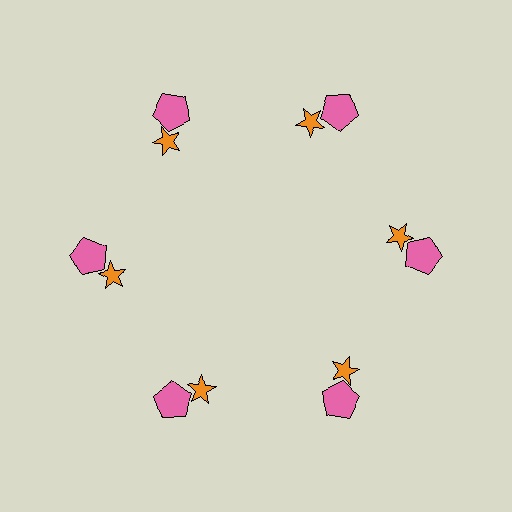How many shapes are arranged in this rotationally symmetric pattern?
There are 12 shapes, arranged in 6 groups of 2.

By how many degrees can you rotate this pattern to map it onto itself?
The pattern maps onto itself every 60 degrees of rotation.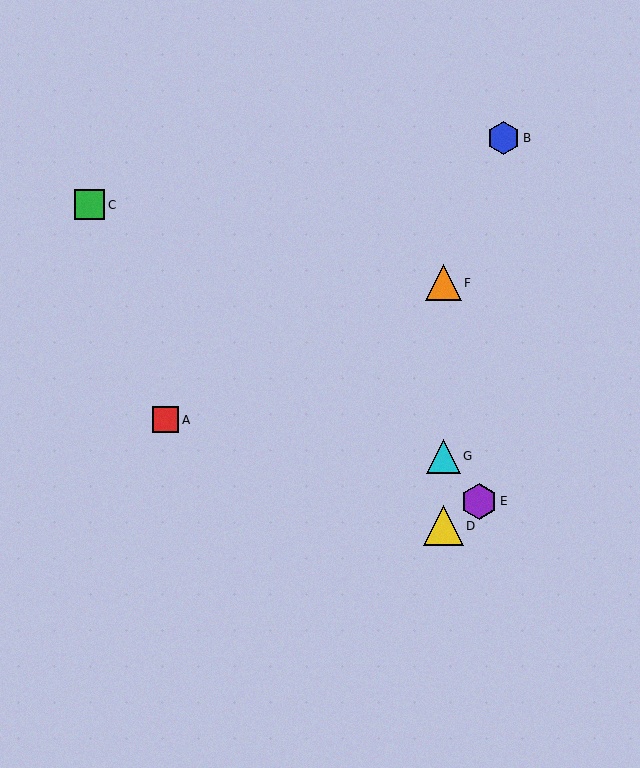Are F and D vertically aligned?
Yes, both are at x≈444.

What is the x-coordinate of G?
Object G is at x≈444.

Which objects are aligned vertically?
Objects D, F, G are aligned vertically.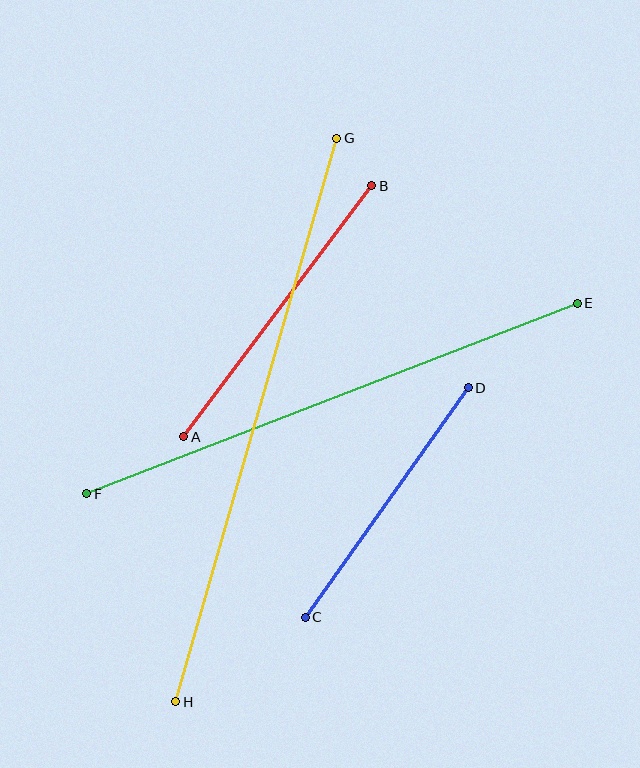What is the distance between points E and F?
The distance is approximately 526 pixels.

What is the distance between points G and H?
The distance is approximately 586 pixels.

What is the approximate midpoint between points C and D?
The midpoint is at approximately (387, 503) pixels.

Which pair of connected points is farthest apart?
Points G and H are farthest apart.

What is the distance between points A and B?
The distance is approximately 313 pixels.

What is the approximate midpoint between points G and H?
The midpoint is at approximately (256, 420) pixels.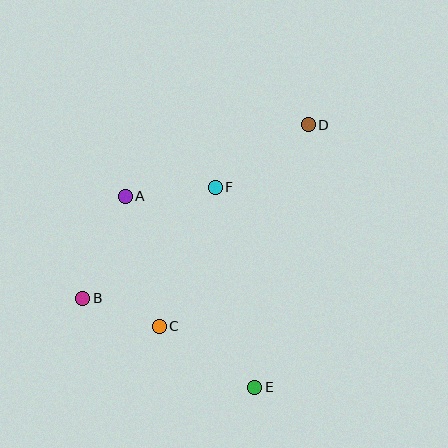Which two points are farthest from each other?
Points B and D are farthest from each other.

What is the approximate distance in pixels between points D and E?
The distance between D and E is approximately 268 pixels.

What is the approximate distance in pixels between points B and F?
The distance between B and F is approximately 173 pixels.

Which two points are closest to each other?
Points B and C are closest to each other.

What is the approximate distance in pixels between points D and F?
The distance between D and F is approximately 112 pixels.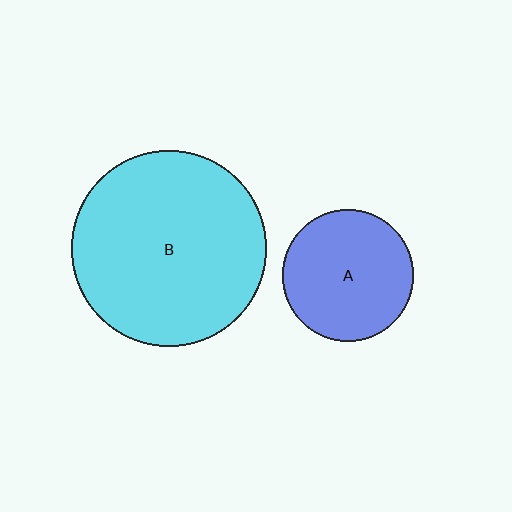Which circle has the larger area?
Circle B (cyan).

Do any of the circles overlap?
No, none of the circles overlap.